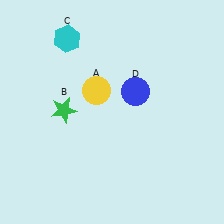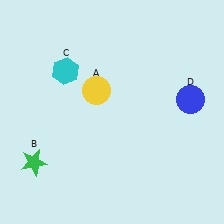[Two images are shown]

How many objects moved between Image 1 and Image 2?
3 objects moved between the two images.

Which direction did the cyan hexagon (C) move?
The cyan hexagon (C) moved down.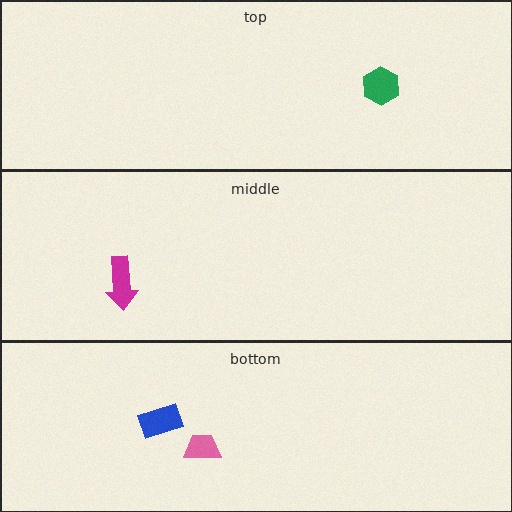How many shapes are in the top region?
1.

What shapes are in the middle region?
The magenta arrow.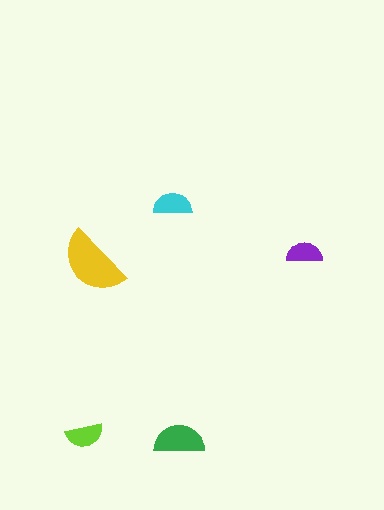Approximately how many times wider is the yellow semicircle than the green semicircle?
About 1.5 times wider.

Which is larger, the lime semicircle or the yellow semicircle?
The yellow one.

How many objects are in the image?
There are 5 objects in the image.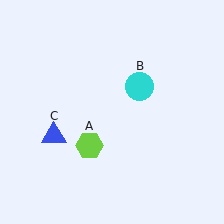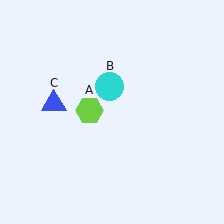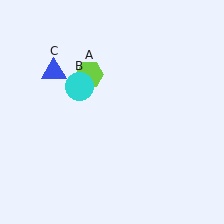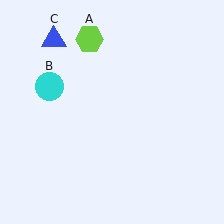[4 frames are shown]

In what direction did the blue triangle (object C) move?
The blue triangle (object C) moved up.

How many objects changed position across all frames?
3 objects changed position: lime hexagon (object A), cyan circle (object B), blue triangle (object C).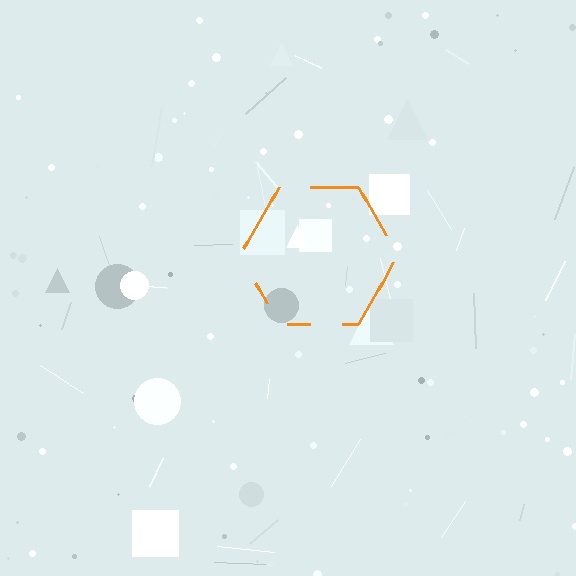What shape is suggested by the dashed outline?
The dashed outline suggests a hexagon.